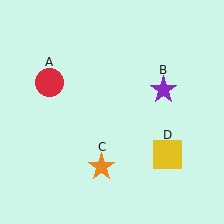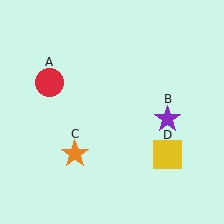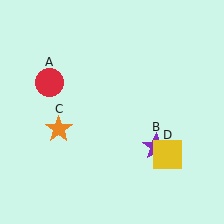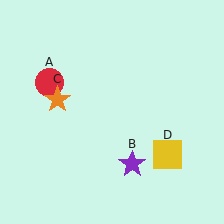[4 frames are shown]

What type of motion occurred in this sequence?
The purple star (object B), orange star (object C) rotated clockwise around the center of the scene.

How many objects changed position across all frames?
2 objects changed position: purple star (object B), orange star (object C).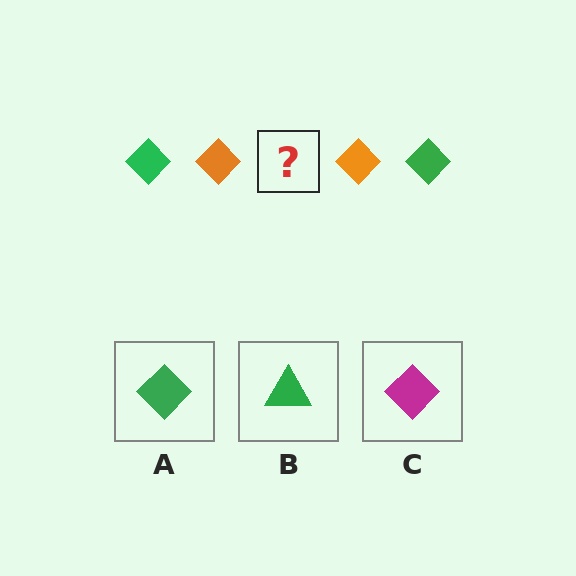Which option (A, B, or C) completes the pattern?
A.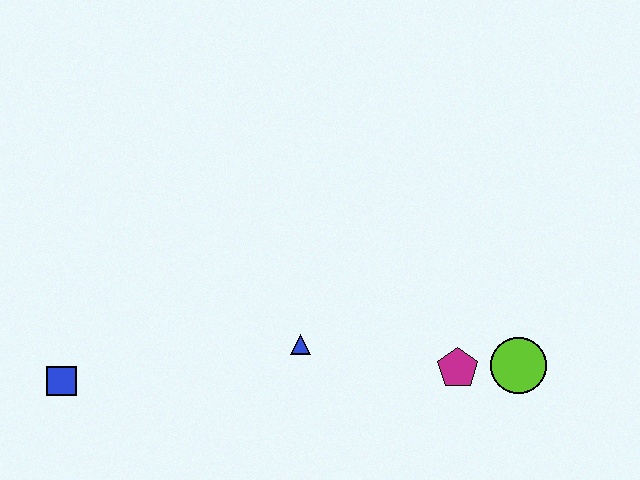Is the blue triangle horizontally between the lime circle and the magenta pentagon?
No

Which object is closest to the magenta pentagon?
The lime circle is closest to the magenta pentagon.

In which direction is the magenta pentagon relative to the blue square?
The magenta pentagon is to the right of the blue square.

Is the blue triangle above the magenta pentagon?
Yes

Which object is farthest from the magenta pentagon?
The blue square is farthest from the magenta pentagon.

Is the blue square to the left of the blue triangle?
Yes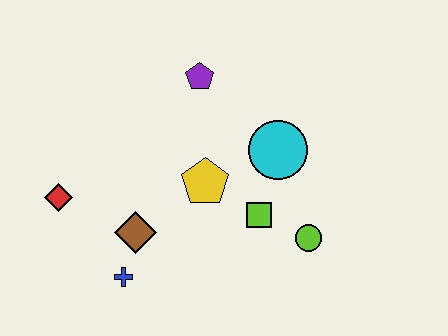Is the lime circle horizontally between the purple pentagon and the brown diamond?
No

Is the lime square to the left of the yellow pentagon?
No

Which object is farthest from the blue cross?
The purple pentagon is farthest from the blue cross.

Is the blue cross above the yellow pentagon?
No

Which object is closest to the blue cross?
The brown diamond is closest to the blue cross.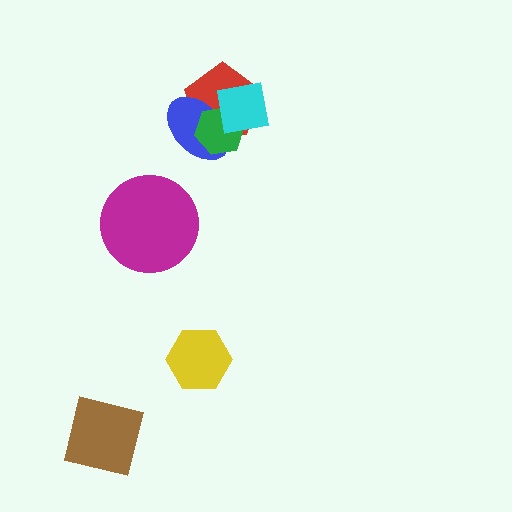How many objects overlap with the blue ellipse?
3 objects overlap with the blue ellipse.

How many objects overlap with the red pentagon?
3 objects overlap with the red pentagon.